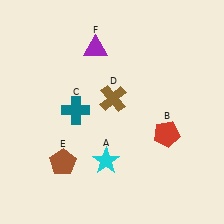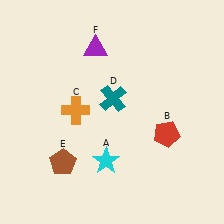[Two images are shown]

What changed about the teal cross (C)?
In Image 1, C is teal. In Image 2, it changed to orange.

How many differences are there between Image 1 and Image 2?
There are 2 differences between the two images.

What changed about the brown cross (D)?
In Image 1, D is brown. In Image 2, it changed to teal.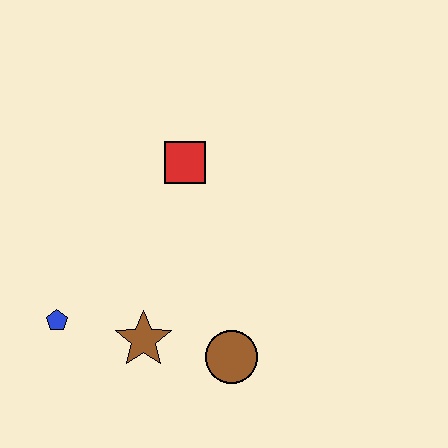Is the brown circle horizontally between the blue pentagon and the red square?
No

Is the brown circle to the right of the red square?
Yes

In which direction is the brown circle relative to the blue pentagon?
The brown circle is to the right of the blue pentagon.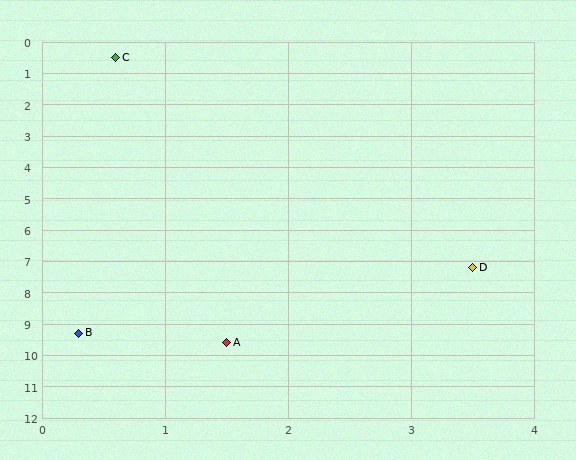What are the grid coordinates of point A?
Point A is at approximately (1.5, 9.6).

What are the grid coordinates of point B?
Point B is at approximately (0.3, 9.3).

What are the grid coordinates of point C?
Point C is at approximately (0.6, 0.5).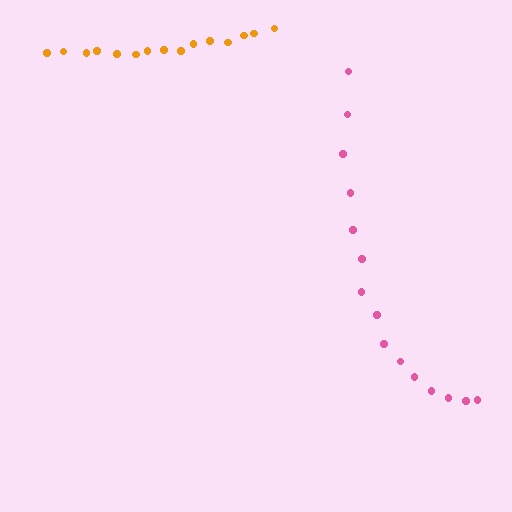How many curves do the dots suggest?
There are 2 distinct paths.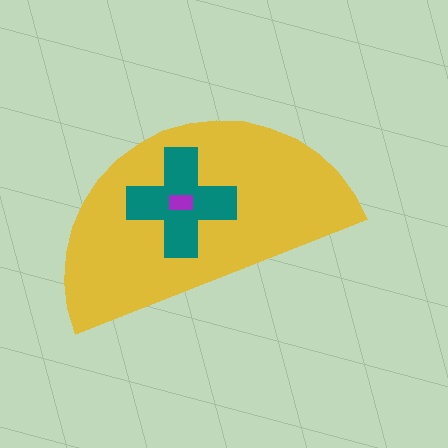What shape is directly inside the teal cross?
The purple rectangle.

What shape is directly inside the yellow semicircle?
The teal cross.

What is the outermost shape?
The yellow semicircle.